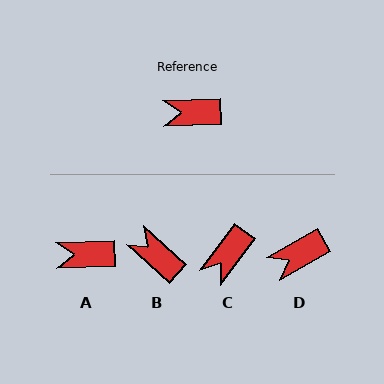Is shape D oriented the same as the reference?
No, it is off by about 27 degrees.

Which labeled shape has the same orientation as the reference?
A.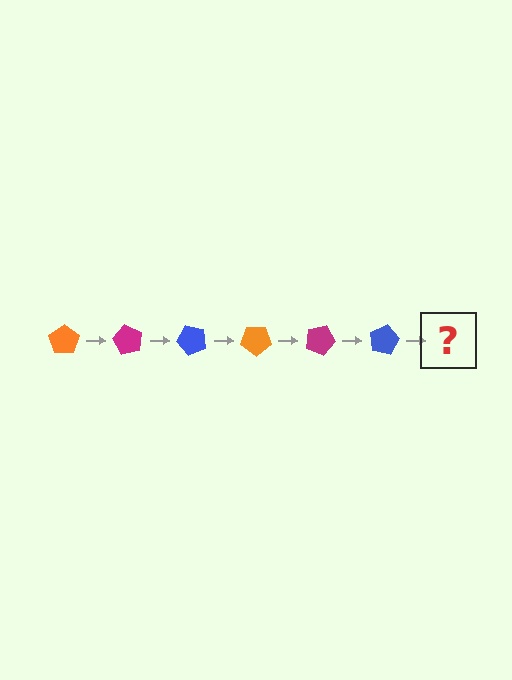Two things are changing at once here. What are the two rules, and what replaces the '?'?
The two rules are that it rotates 60 degrees each step and the color cycles through orange, magenta, and blue. The '?' should be an orange pentagon, rotated 360 degrees from the start.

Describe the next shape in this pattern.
It should be an orange pentagon, rotated 360 degrees from the start.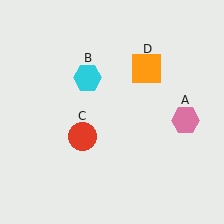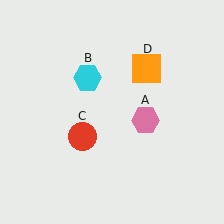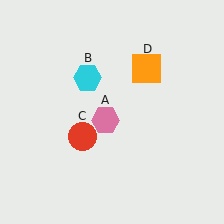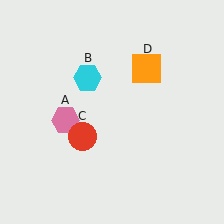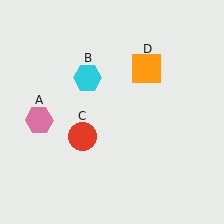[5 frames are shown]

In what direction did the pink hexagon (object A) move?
The pink hexagon (object A) moved left.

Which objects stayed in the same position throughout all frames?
Cyan hexagon (object B) and red circle (object C) and orange square (object D) remained stationary.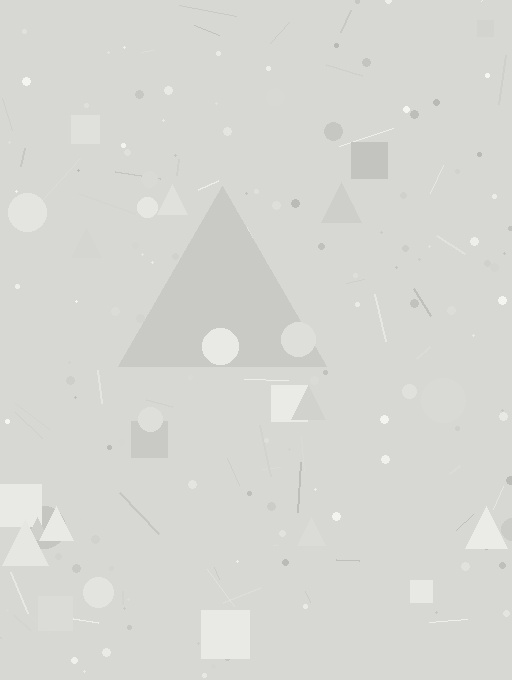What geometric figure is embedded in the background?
A triangle is embedded in the background.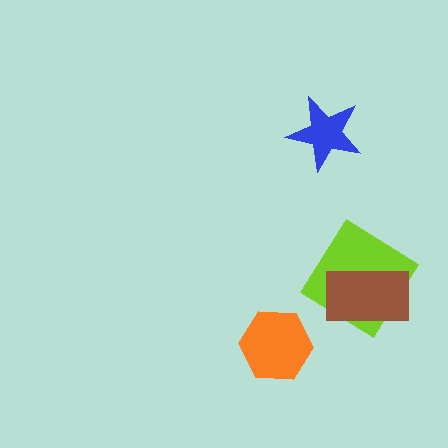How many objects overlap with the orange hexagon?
0 objects overlap with the orange hexagon.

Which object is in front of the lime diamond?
The brown rectangle is in front of the lime diamond.